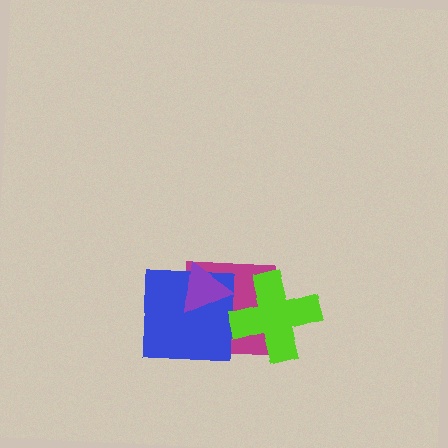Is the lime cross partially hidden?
No, no other shape covers it.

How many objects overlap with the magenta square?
3 objects overlap with the magenta square.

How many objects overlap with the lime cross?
1 object overlaps with the lime cross.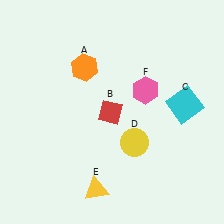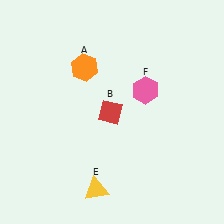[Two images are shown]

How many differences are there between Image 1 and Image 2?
There are 2 differences between the two images.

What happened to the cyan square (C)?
The cyan square (C) was removed in Image 2. It was in the top-right area of Image 1.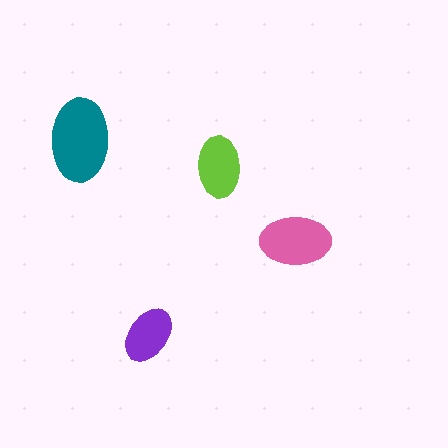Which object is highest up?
The teal ellipse is topmost.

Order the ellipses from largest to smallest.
the teal one, the pink one, the lime one, the purple one.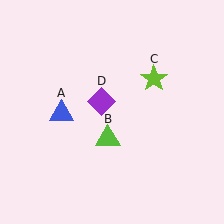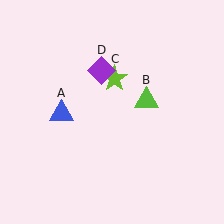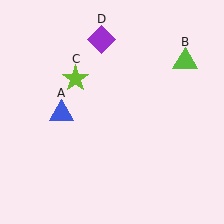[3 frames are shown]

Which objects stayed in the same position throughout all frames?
Blue triangle (object A) remained stationary.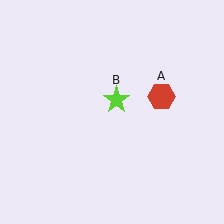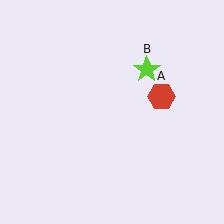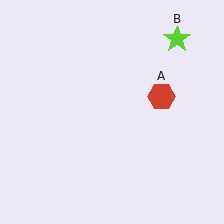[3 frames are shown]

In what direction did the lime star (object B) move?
The lime star (object B) moved up and to the right.